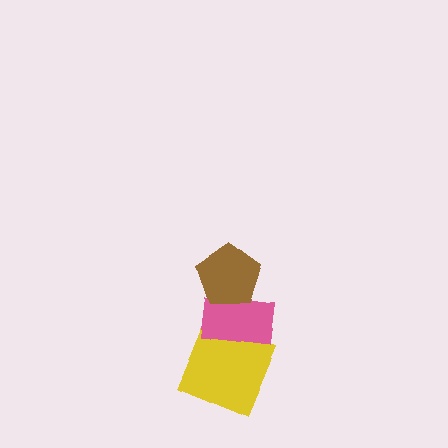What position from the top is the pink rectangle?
The pink rectangle is 2nd from the top.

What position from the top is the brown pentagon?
The brown pentagon is 1st from the top.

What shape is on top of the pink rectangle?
The brown pentagon is on top of the pink rectangle.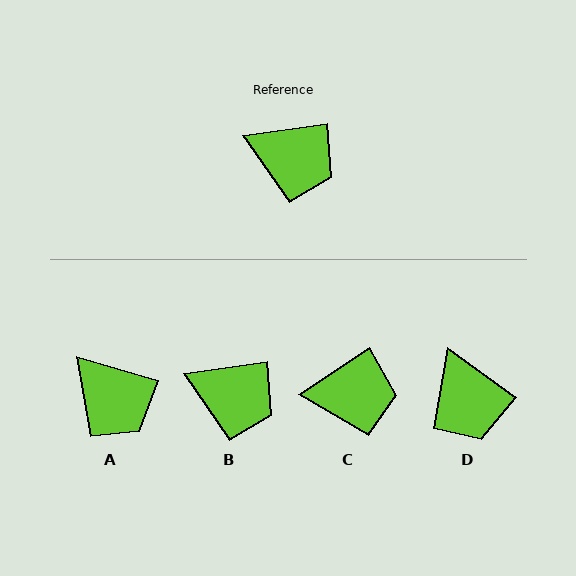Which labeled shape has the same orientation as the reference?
B.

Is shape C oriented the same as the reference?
No, it is off by about 25 degrees.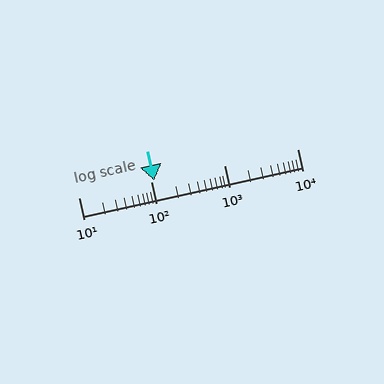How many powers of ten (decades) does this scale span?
The scale spans 3 decades, from 10 to 10000.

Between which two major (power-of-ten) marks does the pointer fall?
The pointer is between 100 and 1000.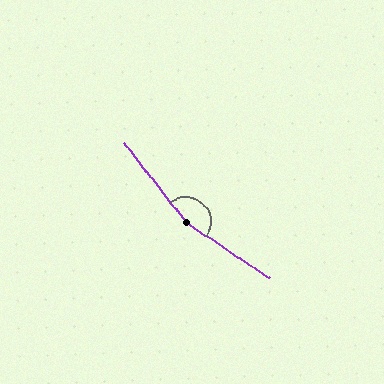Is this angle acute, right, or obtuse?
It is obtuse.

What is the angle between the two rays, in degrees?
Approximately 162 degrees.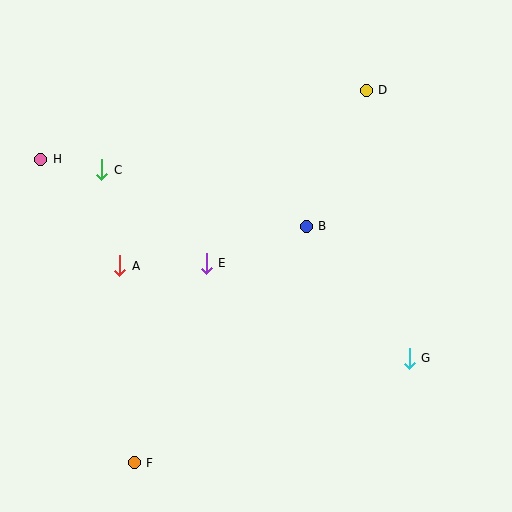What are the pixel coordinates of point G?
Point G is at (409, 358).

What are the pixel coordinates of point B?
Point B is at (306, 226).